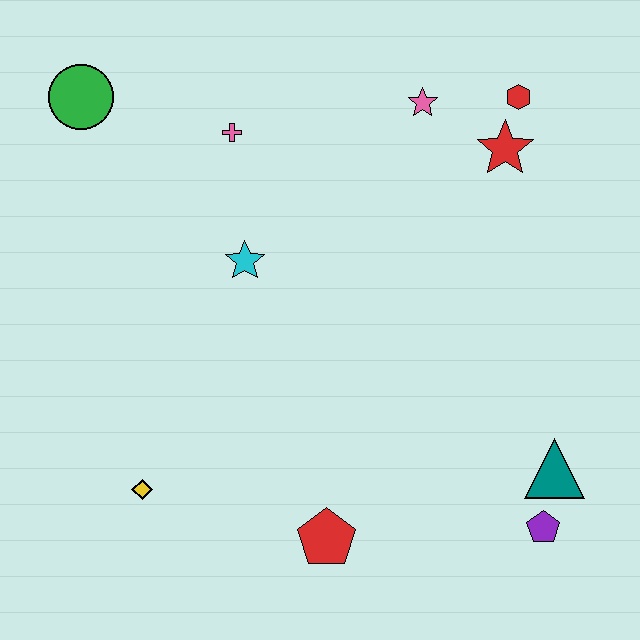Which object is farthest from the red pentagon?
The green circle is farthest from the red pentagon.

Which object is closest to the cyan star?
The pink cross is closest to the cyan star.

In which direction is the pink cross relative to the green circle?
The pink cross is to the right of the green circle.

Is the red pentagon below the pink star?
Yes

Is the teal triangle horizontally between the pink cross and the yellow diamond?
No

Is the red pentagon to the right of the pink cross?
Yes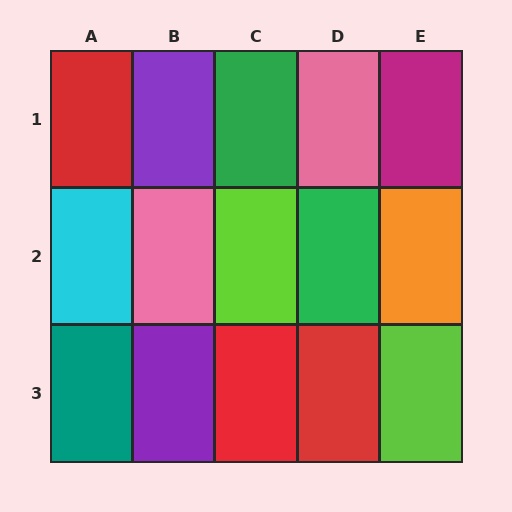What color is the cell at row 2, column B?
Pink.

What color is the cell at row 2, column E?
Orange.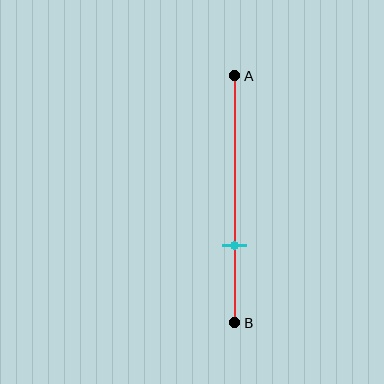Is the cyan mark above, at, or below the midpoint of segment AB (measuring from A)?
The cyan mark is below the midpoint of segment AB.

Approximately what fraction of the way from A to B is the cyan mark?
The cyan mark is approximately 70% of the way from A to B.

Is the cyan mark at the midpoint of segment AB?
No, the mark is at about 70% from A, not at the 50% midpoint.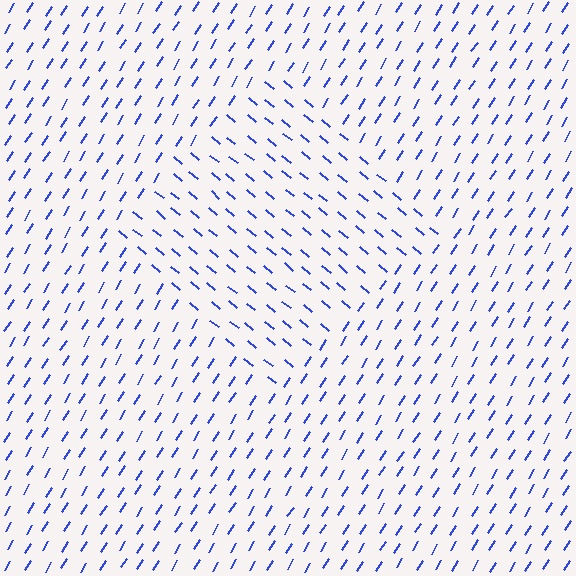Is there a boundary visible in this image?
Yes, there is a texture boundary formed by a change in line orientation.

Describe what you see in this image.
The image is filled with small blue line segments. A diamond region in the image has lines oriented differently from the surrounding lines, creating a visible texture boundary.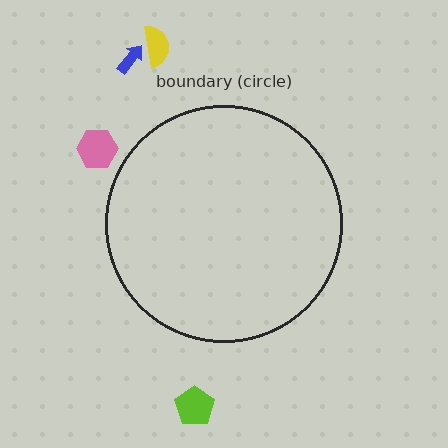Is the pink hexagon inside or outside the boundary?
Outside.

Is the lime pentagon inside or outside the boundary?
Outside.